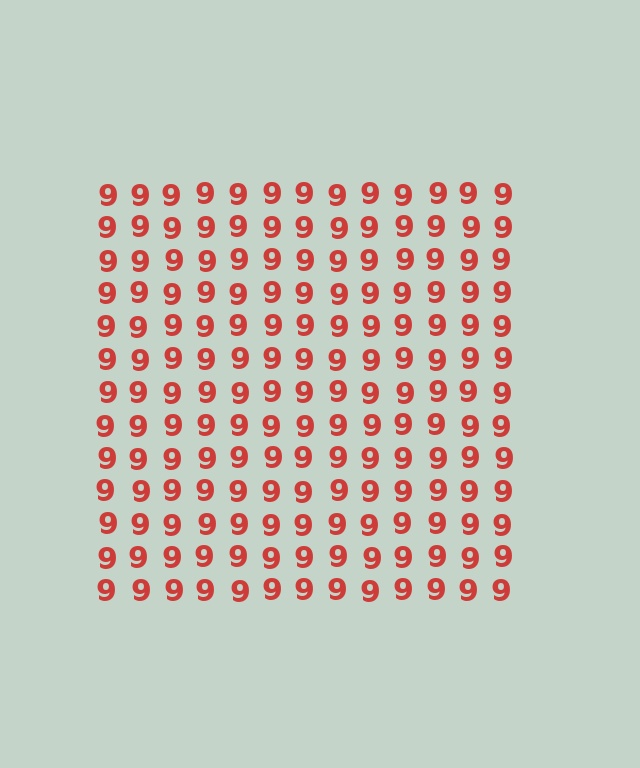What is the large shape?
The large shape is a square.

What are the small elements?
The small elements are digit 9's.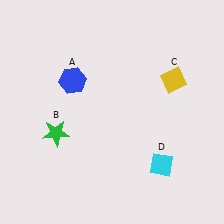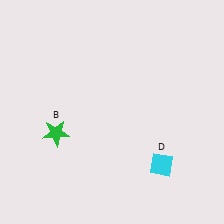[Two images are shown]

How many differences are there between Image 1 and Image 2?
There are 2 differences between the two images.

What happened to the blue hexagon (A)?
The blue hexagon (A) was removed in Image 2. It was in the top-left area of Image 1.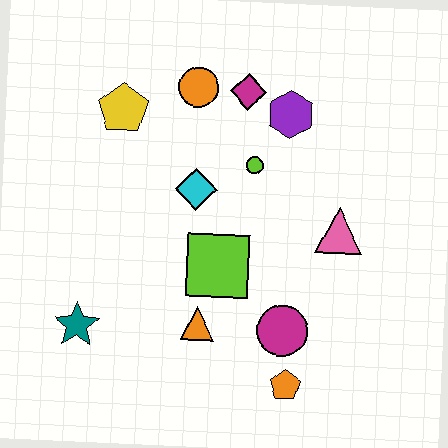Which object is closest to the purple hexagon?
The magenta diamond is closest to the purple hexagon.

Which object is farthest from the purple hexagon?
The teal star is farthest from the purple hexagon.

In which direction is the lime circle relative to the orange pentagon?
The lime circle is above the orange pentagon.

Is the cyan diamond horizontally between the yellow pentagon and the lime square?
Yes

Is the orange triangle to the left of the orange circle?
No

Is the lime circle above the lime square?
Yes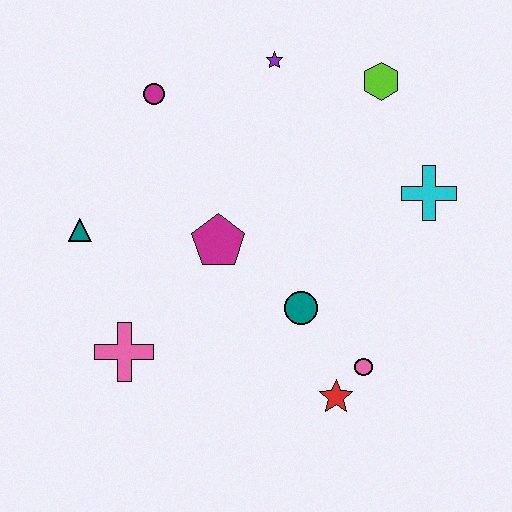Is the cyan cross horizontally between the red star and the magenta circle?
No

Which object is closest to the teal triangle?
The pink cross is closest to the teal triangle.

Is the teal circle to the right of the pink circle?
No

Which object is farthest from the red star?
The magenta circle is farthest from the red star.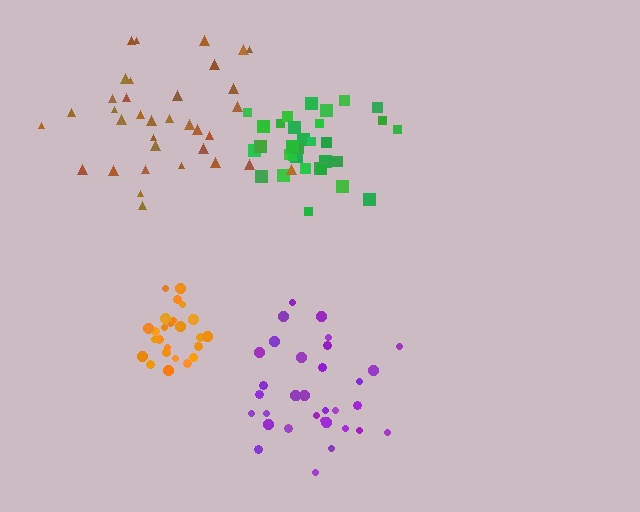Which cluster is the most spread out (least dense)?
Brown.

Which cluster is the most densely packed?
Orange.